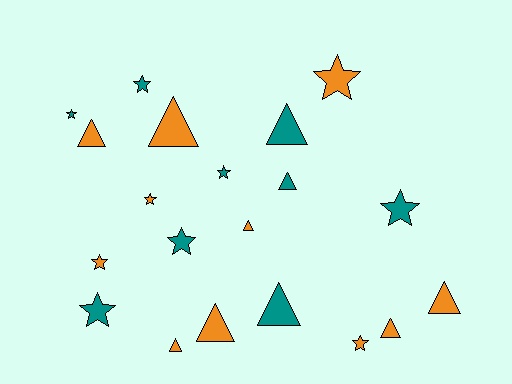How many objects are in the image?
There are 20 objects.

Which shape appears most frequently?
Star, with 10 objects.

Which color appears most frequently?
Orange, with 11 objects.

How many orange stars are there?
There are 4 orange stars.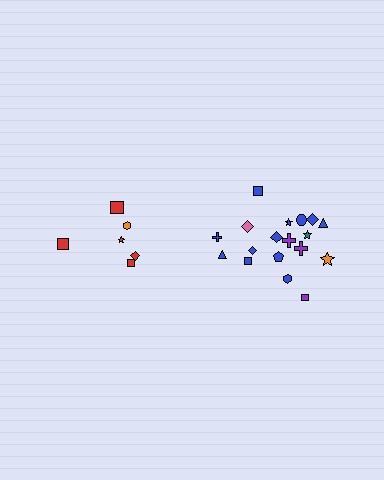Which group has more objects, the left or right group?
The right group.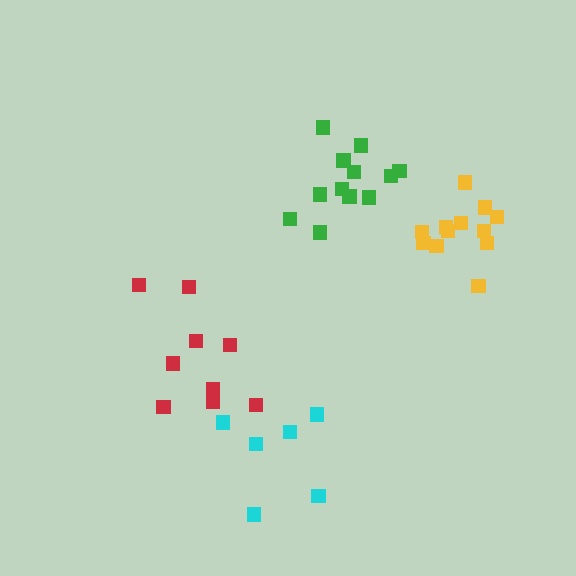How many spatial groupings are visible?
There are 4 spatial groupings.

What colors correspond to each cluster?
The clusters are colored: cyan, yellow, green, red.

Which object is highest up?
The green cluster is topmost.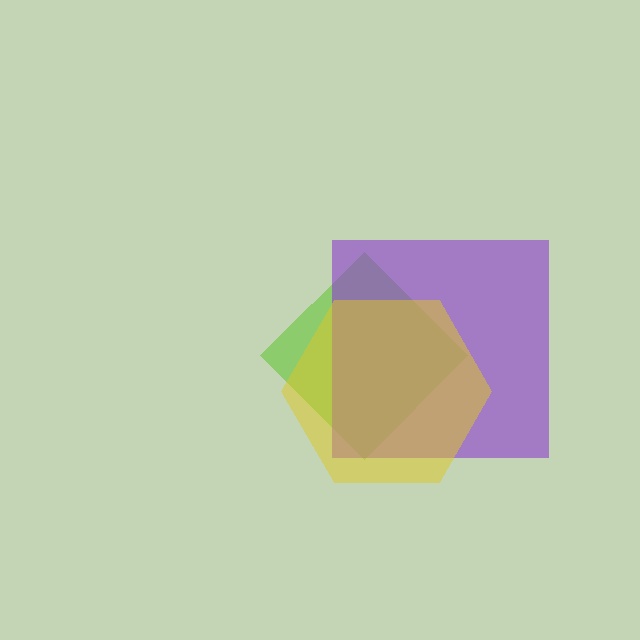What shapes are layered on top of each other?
The layered shapes are: a lime diamond, a purple square, a yellow hexagon.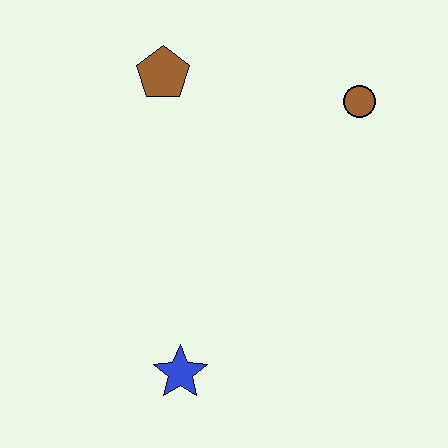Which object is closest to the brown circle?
The brown pentagon is closest to the brown circle.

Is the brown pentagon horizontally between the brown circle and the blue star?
No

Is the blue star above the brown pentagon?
No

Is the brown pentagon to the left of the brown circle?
Yes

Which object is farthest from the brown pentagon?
The blue star is farthest from the brown pentagon.